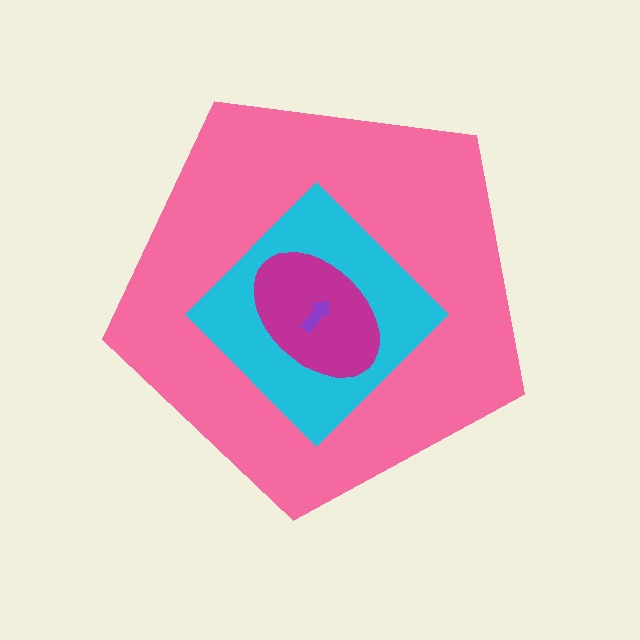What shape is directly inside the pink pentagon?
The cyan diamond.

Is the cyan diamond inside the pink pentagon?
Yes.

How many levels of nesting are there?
4.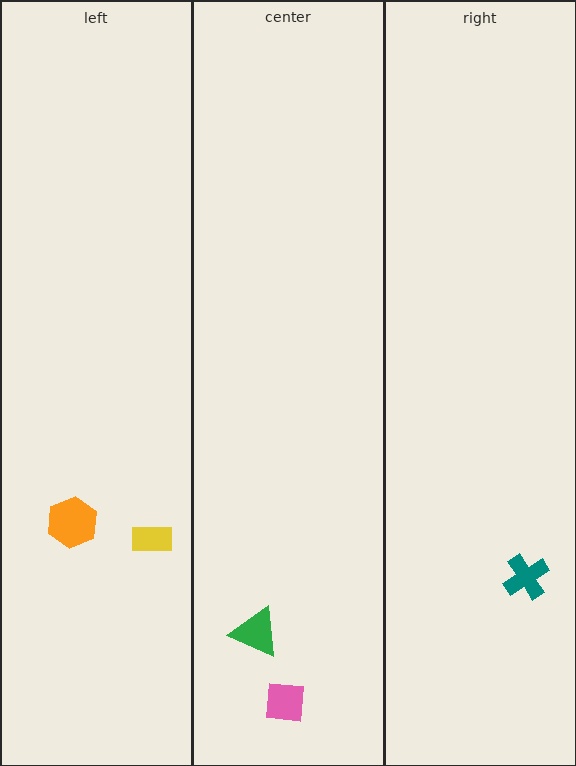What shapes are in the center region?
The green triangle, the pink square.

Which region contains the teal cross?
The right region.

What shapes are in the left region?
The yellow rectangle, the orange hexagon.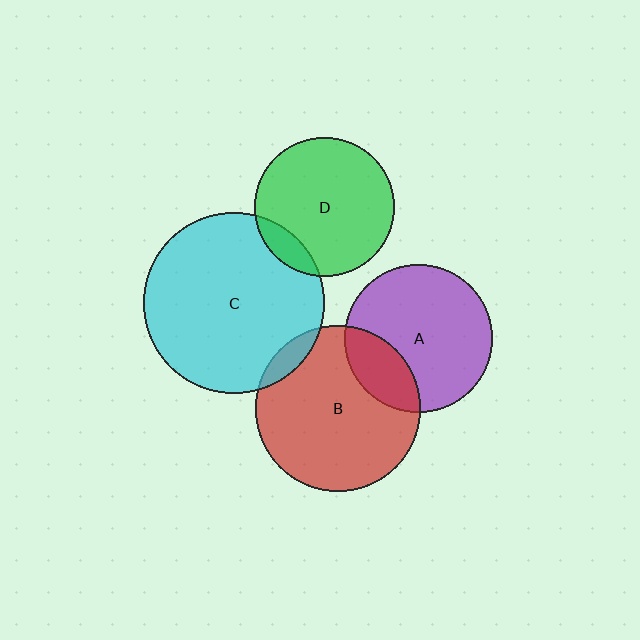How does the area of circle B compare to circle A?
Approximately 1.3 times.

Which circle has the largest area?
Circle C (cyan).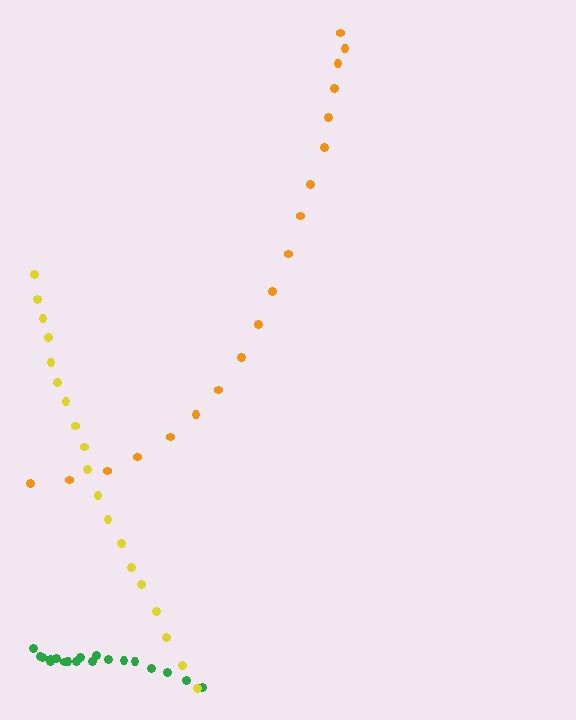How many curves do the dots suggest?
There are 3 distinct paths.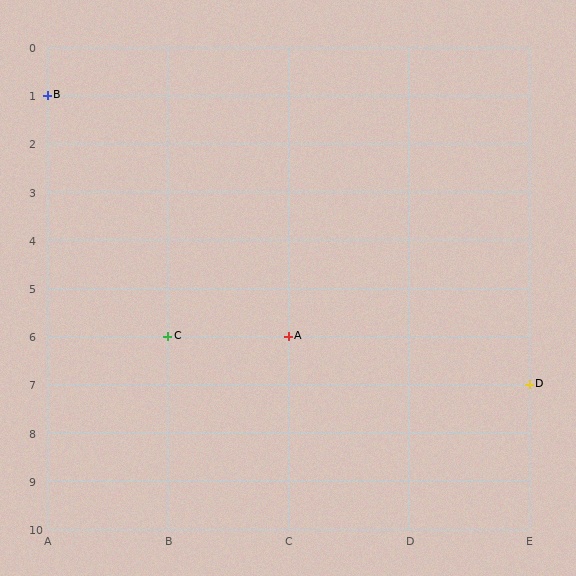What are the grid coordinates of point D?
Point D is at grid coordinates (E, 7).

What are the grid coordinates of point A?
Point A is at grid coordinates (C, 6).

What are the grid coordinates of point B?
Point B is at grid coordinates (A, 1).